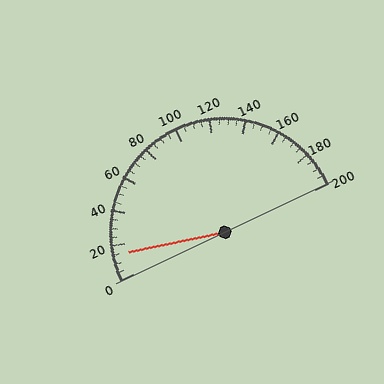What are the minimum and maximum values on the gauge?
The gauge ranges from 0 to 200.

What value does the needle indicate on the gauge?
The needle indicates approximately 15.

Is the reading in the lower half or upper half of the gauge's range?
The reading is in the lower half of the range (0 to 200).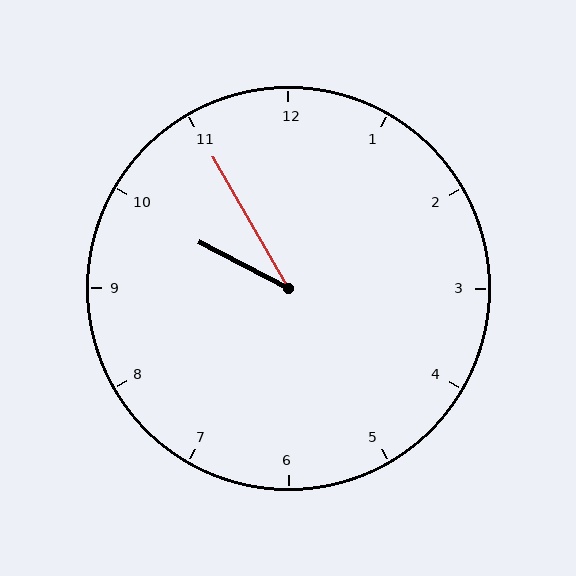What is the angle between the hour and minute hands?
Approximately 32 degrees.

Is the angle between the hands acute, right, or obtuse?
It is acute.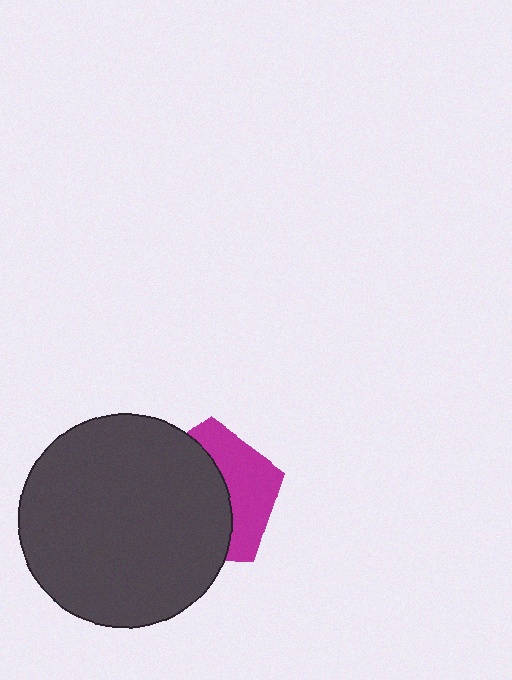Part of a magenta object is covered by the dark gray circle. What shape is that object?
It is a pentagon.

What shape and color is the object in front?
The object in front is a dark gray circle.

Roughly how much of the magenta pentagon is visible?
A small part of it is visible (roughly 40%).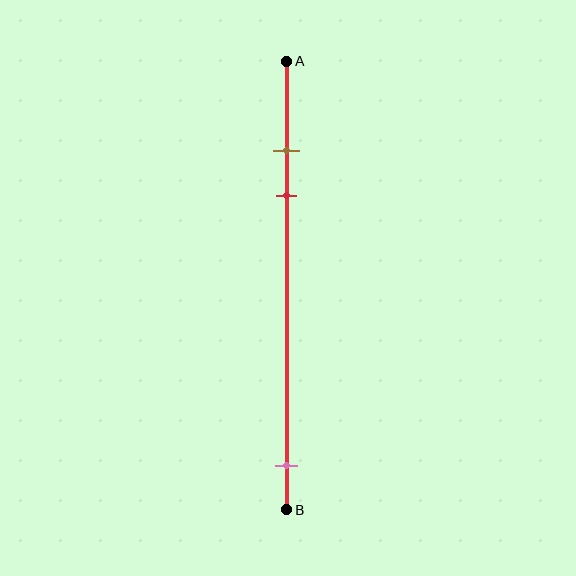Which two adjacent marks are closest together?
The brown and red marks are the closest adjacent pair.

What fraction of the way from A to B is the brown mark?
The brown mark is approximately 20% (0.2) of the way from A to B.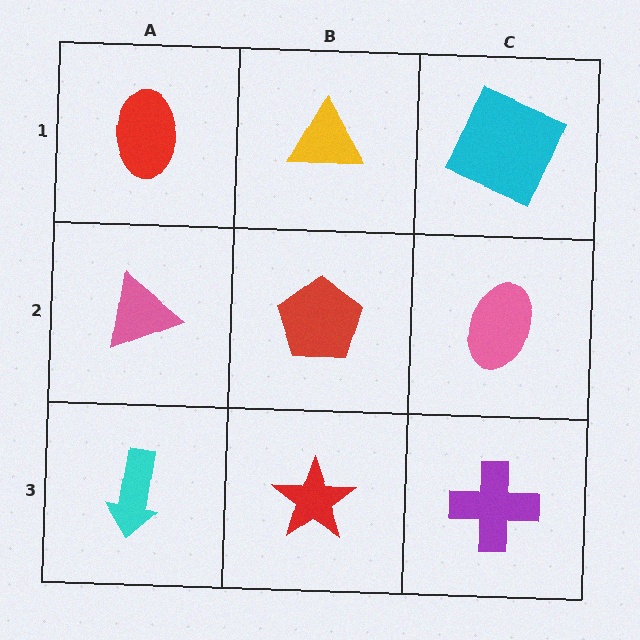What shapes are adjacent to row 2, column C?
A cyan square (row 1, column C), a purple cross (row 3, column C), a red pentagon (row 2, column B).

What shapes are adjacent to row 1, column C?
A pink ellipse (row 2, column C), a yellow triangle (row 1, column B).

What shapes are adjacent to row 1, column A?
A pink triangle (row 2, column A), a yellow triangle (row 1, column B).